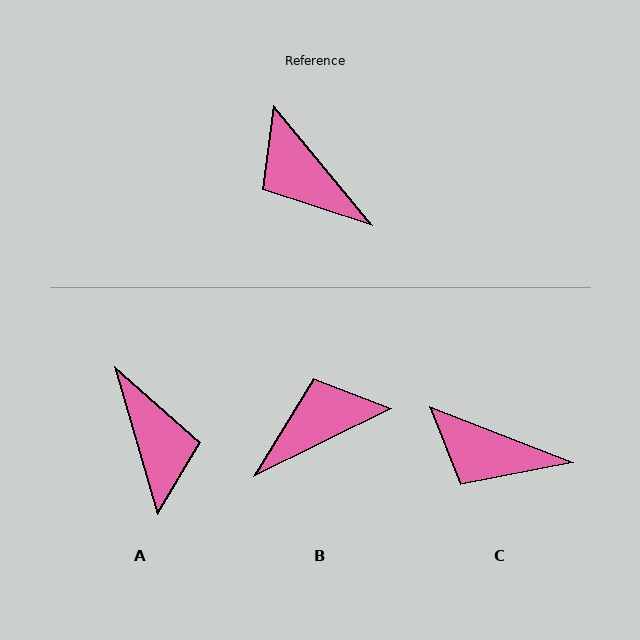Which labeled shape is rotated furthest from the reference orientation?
A, about 156 degrees away.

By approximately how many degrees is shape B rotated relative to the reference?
Approximately 103 degrees clockwise.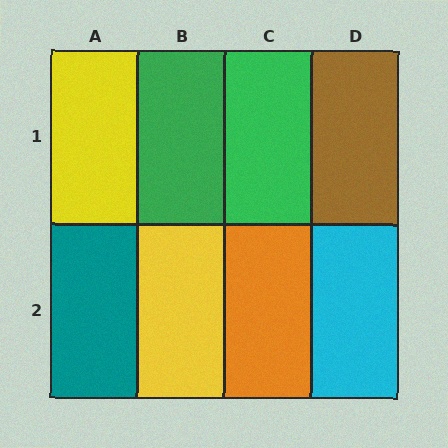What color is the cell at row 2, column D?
Cyan.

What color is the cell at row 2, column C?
Orange.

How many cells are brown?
1 cell is brown.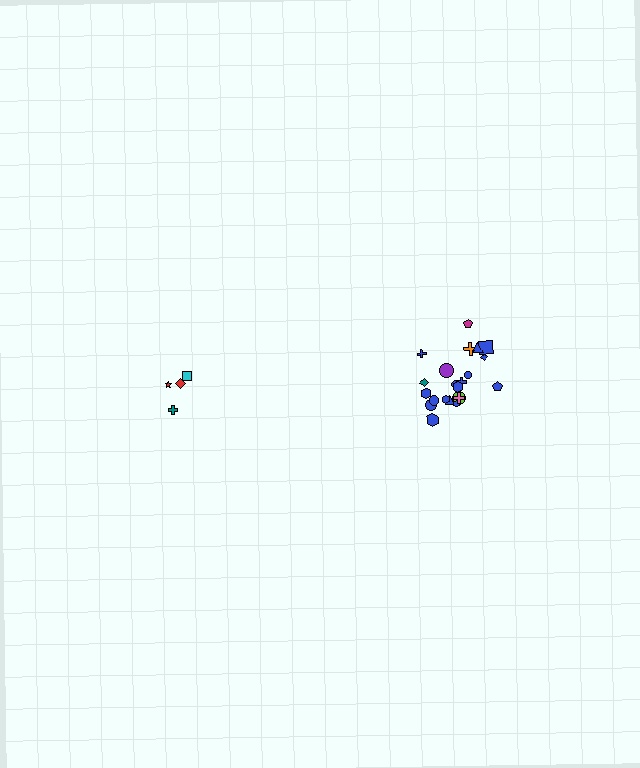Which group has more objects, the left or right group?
The right group.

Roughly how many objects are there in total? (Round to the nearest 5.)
Roughly 25 objects in total.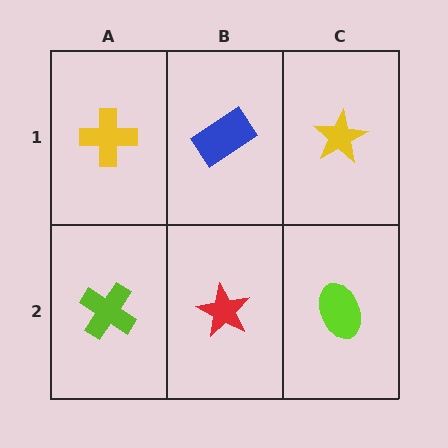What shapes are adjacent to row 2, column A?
A yellow cross (row 1, column A), a red star (row 2, column B).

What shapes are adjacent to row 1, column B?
A red star (row 2, column B), a yellow cross (row 1, column A), a yellow star (row 1, column C).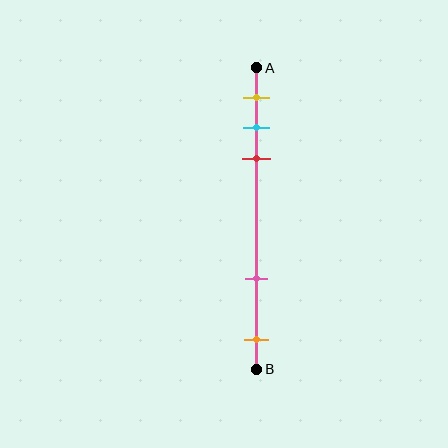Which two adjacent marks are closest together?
The cyan and red marks are the closest adjacent pair.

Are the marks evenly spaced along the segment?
No, the marks are not evenly spaced.